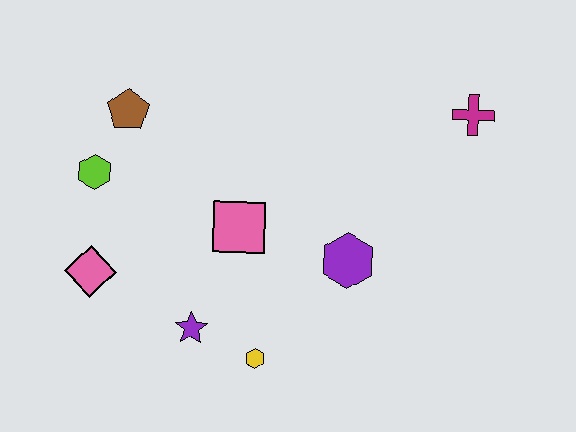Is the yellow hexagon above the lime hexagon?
No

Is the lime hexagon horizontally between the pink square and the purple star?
No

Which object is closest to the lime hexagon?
The brown pentagon is closest to the lime hexagon.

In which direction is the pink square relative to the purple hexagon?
The pink square is to the left of the purple hexagon.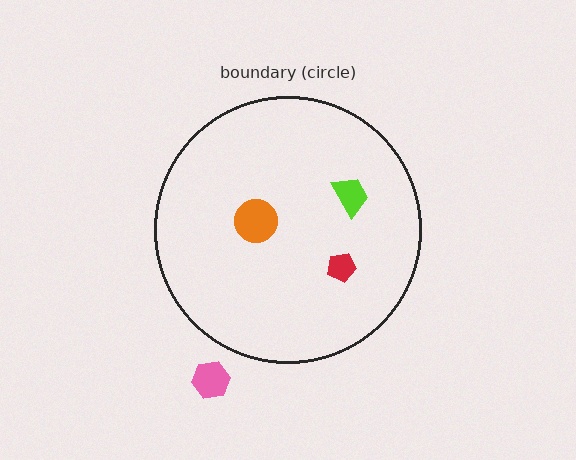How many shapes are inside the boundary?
3 inside, 1 outside.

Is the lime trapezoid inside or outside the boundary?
Inside.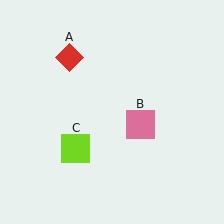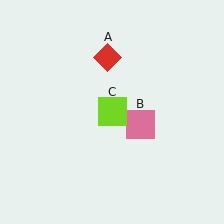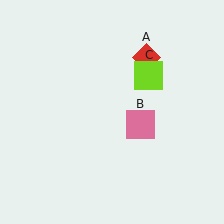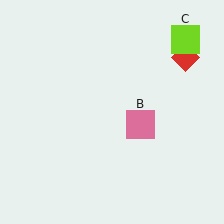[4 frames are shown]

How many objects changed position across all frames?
2 objects changed position: red diamond (object A), lime square (object C).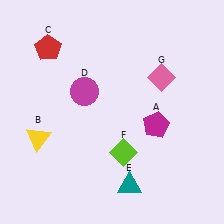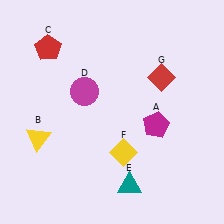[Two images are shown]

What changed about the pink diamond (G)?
In Image 1, G is pink. In Image 2, it changed to red.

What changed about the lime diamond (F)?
In Image 1, F is lime. In Image 2, it changed to yellow.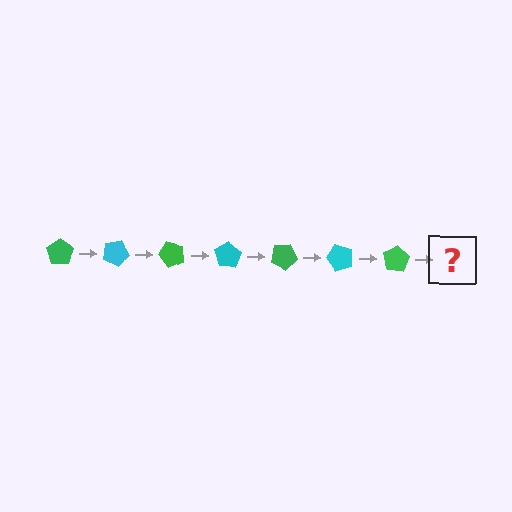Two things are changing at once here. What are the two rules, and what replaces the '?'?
The two rules are that it rotates 25 degrees each step and the color cycles through green and cyan. The '?' should be a cyan pentagon, rotated 175 degrees from the start.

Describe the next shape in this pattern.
It should be a cyan pentagon, rotated 175 degrees from the start.